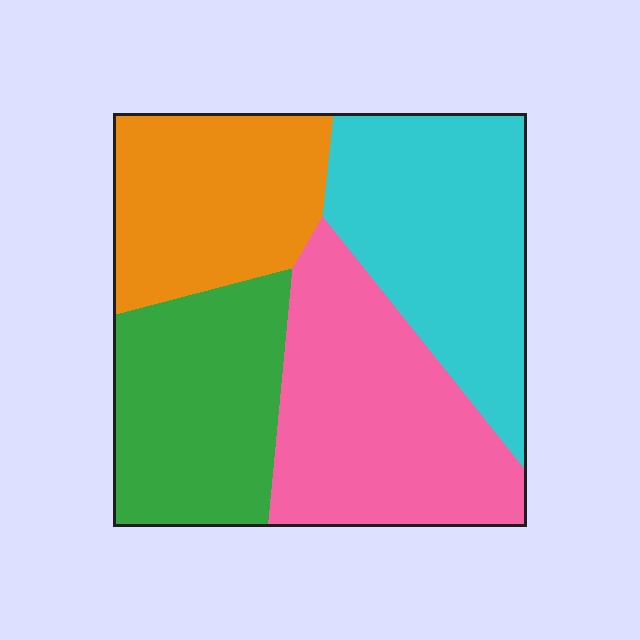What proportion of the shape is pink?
Pink covers around 30% of the shape.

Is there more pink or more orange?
Pink.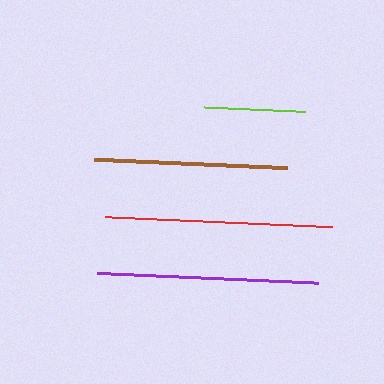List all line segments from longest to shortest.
From longest to shortest: red, purple, brown, lime.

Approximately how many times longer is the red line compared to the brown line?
The red line is approximately 1.2 times the length of the brown line.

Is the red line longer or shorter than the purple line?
The red line is longer than the purple line.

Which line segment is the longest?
The red line is the longest at approximately 227 pixels.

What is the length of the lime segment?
The lime segment is approximately 101 pixels long.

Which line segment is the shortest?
The lime line is the shortest at approximately 101 pixels.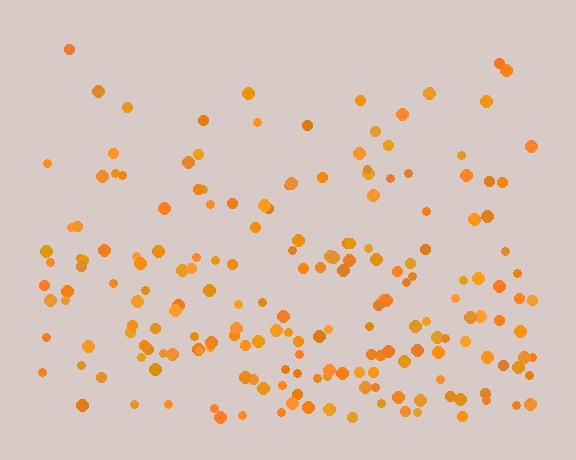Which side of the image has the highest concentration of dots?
The bottom.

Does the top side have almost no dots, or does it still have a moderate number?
Still a moderate number, just noticeably fewer than the bottom.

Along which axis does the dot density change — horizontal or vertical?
Vertical.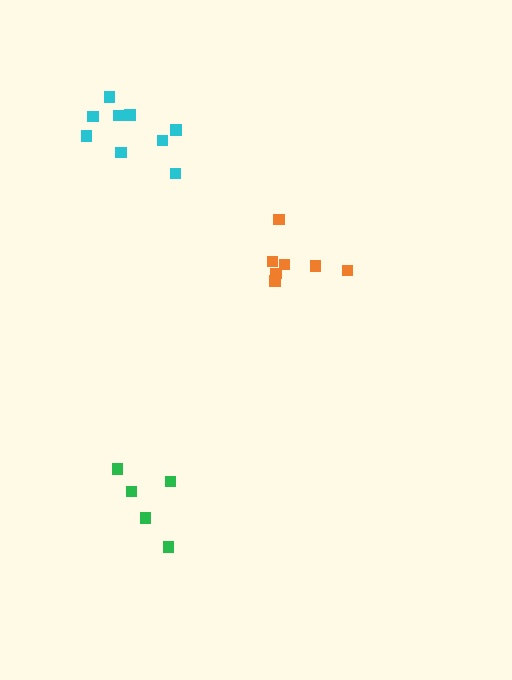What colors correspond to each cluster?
The clusters are colored: orange, green, cyan.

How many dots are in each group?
Group 1: 7 dots, Group 2: 5 dots, Group 3: 9 dots (21 total).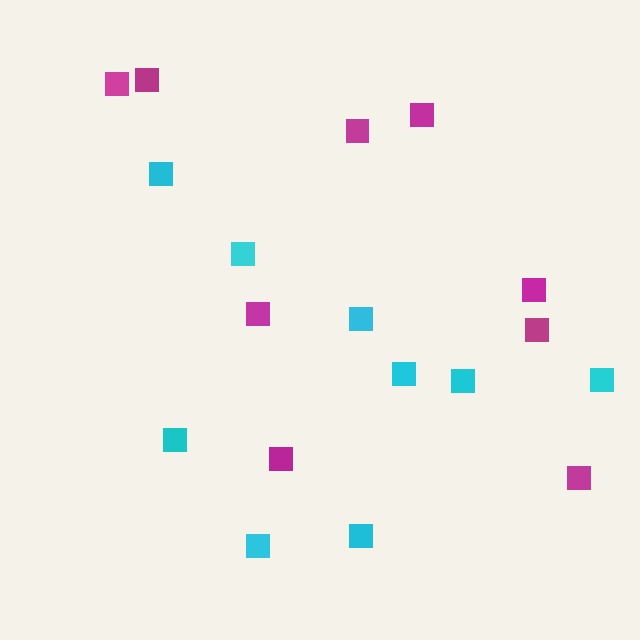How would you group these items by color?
There are 2 groups: one group of cyan squares (9) and one group of magenta squares (9).